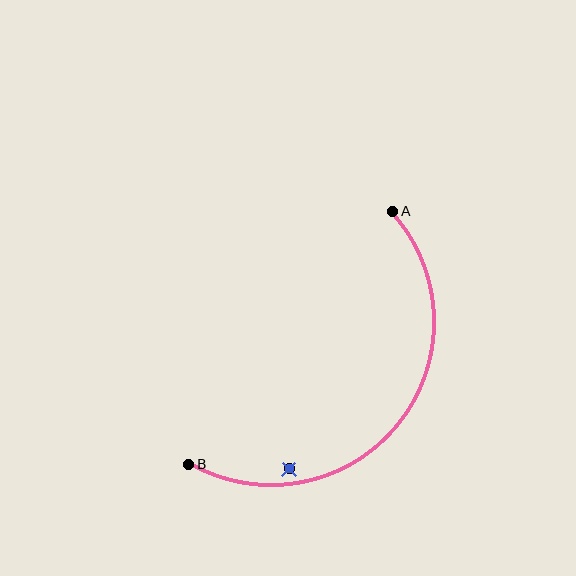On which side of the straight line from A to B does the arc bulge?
The arc bulges below and to the right of the straight line connecting A and B.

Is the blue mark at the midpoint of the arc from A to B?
No — the blue mark does not lie on the arc at all. It sits slightly inside the curve.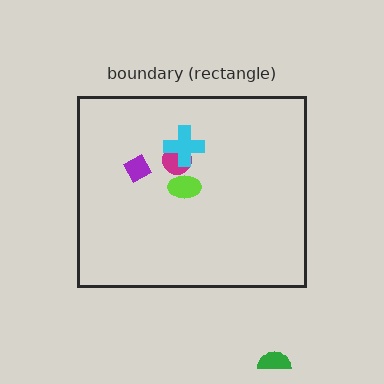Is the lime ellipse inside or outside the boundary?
Inside.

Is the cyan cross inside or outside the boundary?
Inside.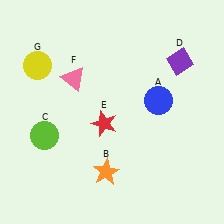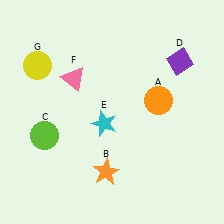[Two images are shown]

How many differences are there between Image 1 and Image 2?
There are 2 differences between the two images.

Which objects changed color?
A changed from blue to orange. E changed from red to cyan.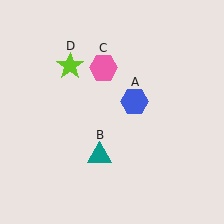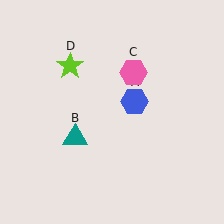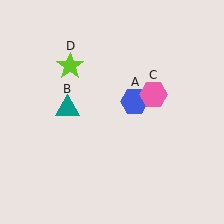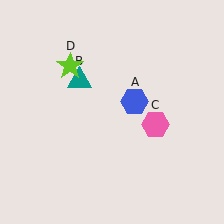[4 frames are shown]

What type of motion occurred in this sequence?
The teal triangle (object B), pink hexagon (object C) rotated clockwise around the center of the scene.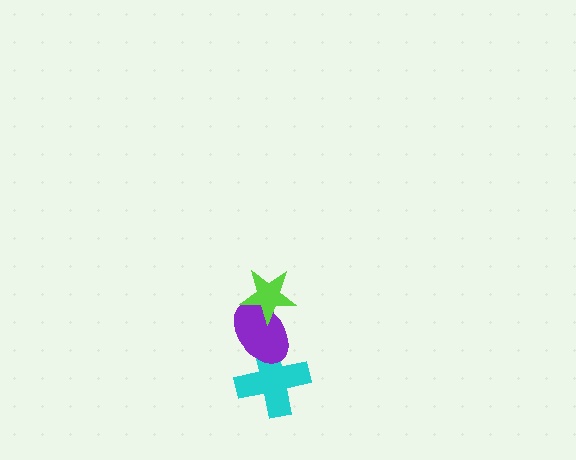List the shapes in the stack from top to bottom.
From top to bottom: the lime star, the purple ellipse, the cyan cross.